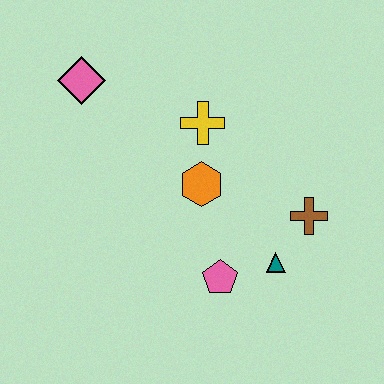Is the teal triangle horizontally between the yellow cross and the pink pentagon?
No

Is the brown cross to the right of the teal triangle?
Yes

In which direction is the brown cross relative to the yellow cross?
The brown cross is to the right of the yellow cross.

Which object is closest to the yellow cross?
The orange hexagon is closest to the yellow cross.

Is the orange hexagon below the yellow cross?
Yes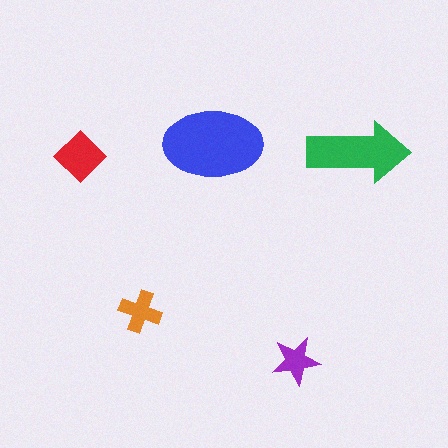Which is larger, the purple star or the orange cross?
The orange cross.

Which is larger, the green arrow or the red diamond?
The green arrow.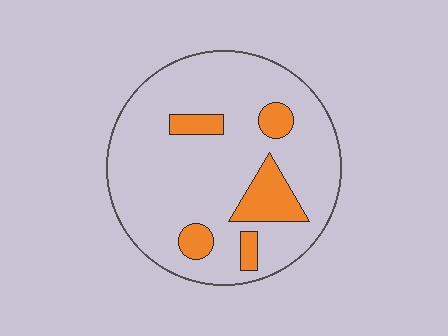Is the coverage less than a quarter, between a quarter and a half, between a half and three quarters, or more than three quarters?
Less than a quarter.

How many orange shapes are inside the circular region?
5.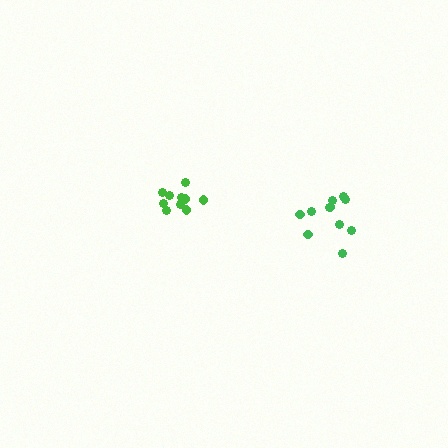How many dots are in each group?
Group 1: 10 dots, Group 2: 11 dots (21 total).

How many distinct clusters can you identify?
There are 2 distinct clusters.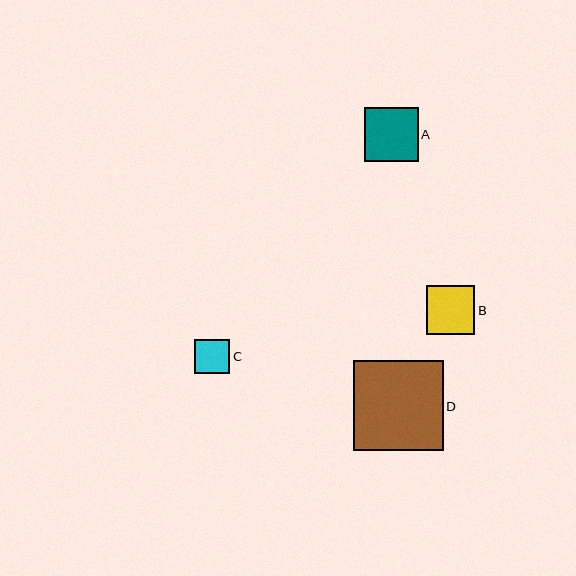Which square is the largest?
Square D is the largest with a size of approximately 90 pixels.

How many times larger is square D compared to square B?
Square D is approximately 1.8 times the size of square B.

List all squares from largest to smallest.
From largest to smallest: D, A, B, C.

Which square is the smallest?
Square C is the smallest with a size of approximately 35 pixels.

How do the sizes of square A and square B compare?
Square A and square B are approximately the same size.